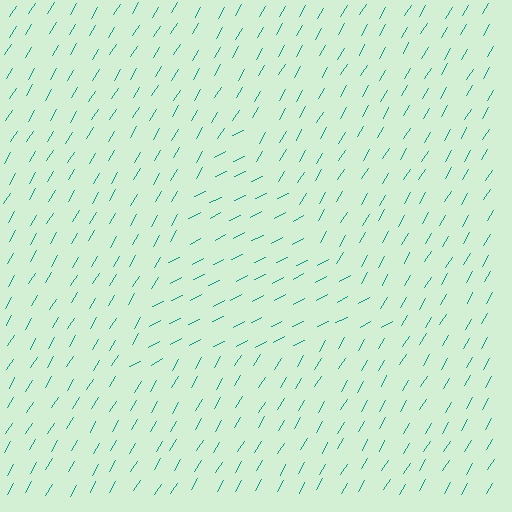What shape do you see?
I see a triangle.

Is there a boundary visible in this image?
Yes, there is a texture boundary formed by a change in line orientation.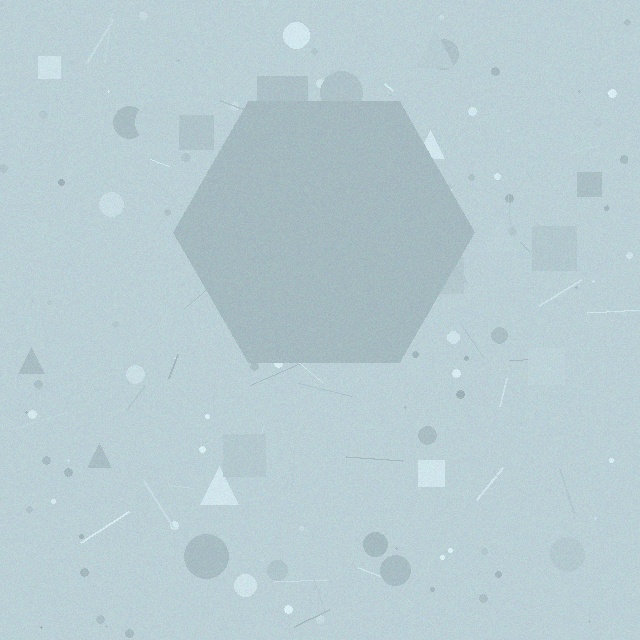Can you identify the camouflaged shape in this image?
The camouflaged shape is a hexagon.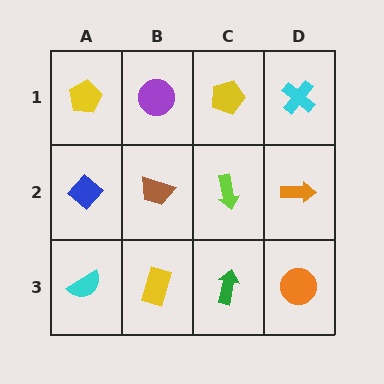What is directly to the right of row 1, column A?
A purple circle.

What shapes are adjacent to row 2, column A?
A yellow pentagon (row 1, column A), a cyan semicircle (row 3, column A), a brown trapezoid (row 2, column B).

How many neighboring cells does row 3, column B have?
3.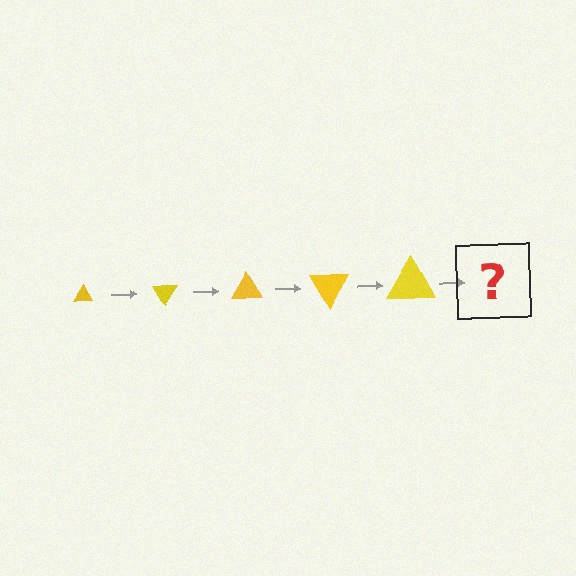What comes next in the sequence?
The next element should be a triangle, larger than the previous one and rotated 300 degrees from the start.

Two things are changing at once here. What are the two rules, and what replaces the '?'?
The two rules are that the triangle grows larger each step and it rotates 60 degrees each step. The '?' should be a triangle, larger than the previous one and rotated 300 degrees from the start.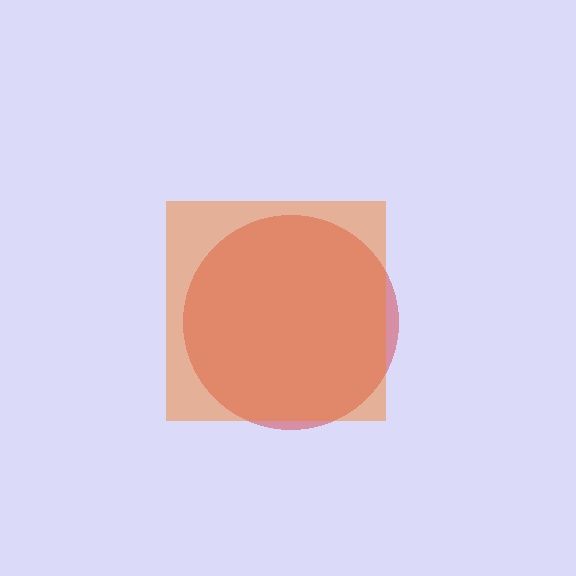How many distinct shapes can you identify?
There are 2 distinct shapes: a red circle, an orange square.